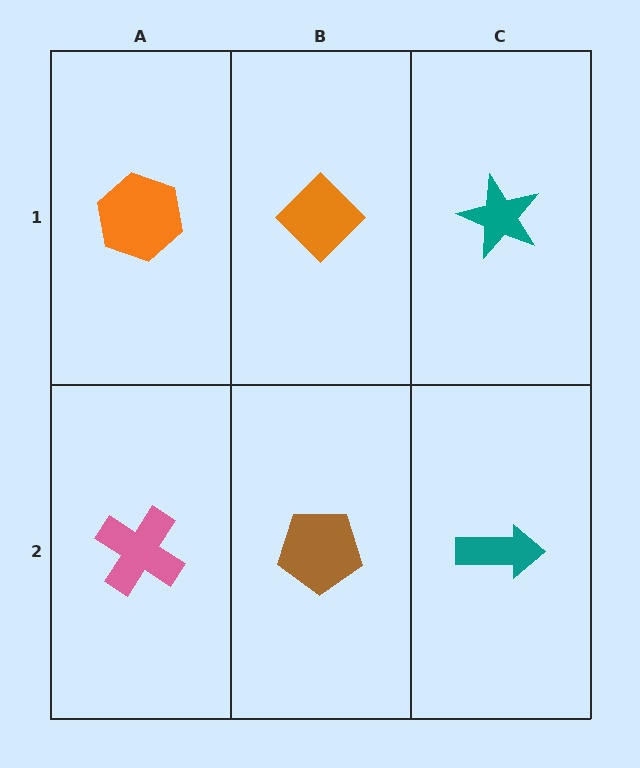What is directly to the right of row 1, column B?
A teal star.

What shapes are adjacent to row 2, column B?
An orange diamond (row 1, column B), a pink cross (row 2, column A), a teal arrow (row 2, column C).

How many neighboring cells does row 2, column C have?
2.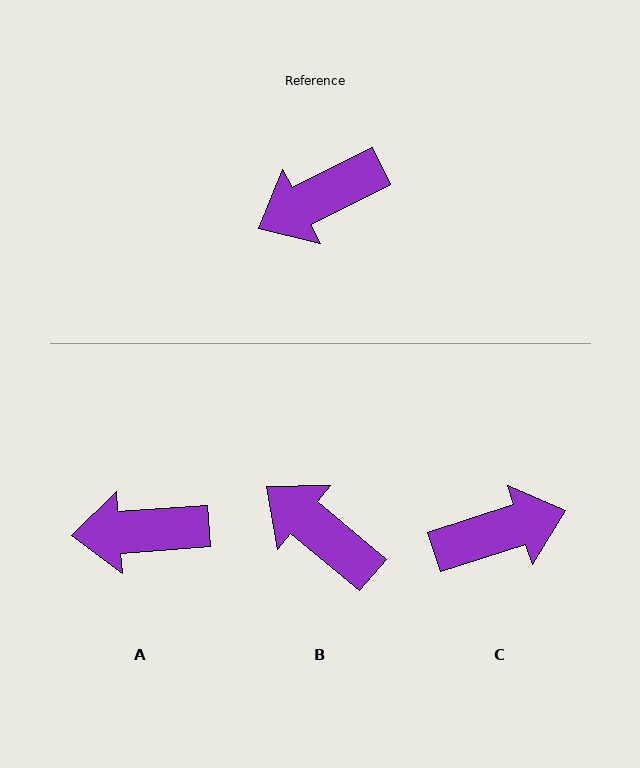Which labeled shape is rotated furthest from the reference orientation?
C, about 171 degrees away.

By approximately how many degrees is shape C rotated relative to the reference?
Approximately 171 degrees counter-clockwise.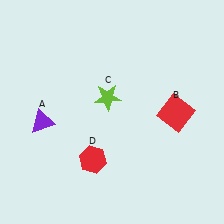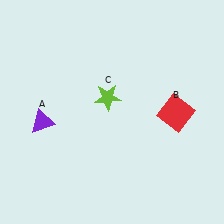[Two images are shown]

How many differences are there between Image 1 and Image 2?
There is 1 difference between the two images.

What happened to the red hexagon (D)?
The red hexagon (D) was removed in Image 2. It was in the bottom-left area of Image 1.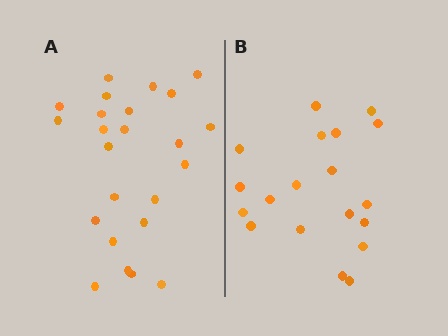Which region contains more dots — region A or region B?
Region A (the left region) has more dots.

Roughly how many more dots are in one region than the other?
Region A has about 5 more dots than region B.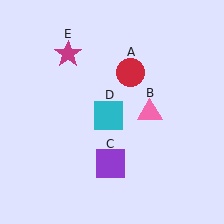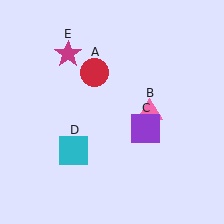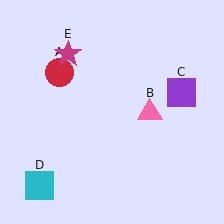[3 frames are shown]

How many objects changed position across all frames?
3 objects changed position: red circle (object A), purple square (object C), cyan square (object D).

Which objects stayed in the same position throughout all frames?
Pink triangle (object B) and magenta star (object E) remained stationary.